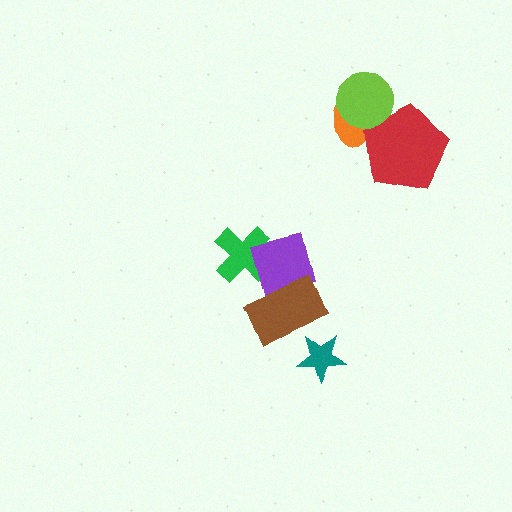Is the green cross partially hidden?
Yes, it is partially covered by another shape.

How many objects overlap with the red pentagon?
2 objects overlap with the red pentagon.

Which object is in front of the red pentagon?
The lime circle is in front of the red pentagon.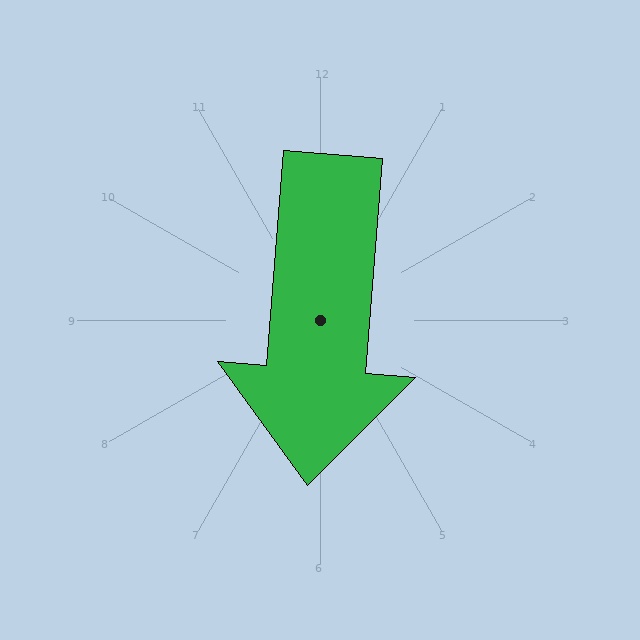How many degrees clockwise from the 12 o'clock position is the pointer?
Approximately 184 degrees.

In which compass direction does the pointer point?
South.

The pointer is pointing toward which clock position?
Roughly 6 o'clock.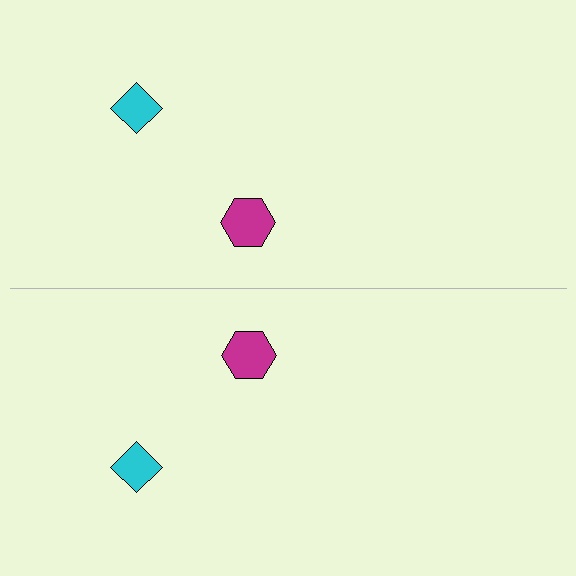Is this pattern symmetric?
Yes, this pattern has bilateral (reflection) symmetry.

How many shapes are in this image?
There are 4 shapes in this image.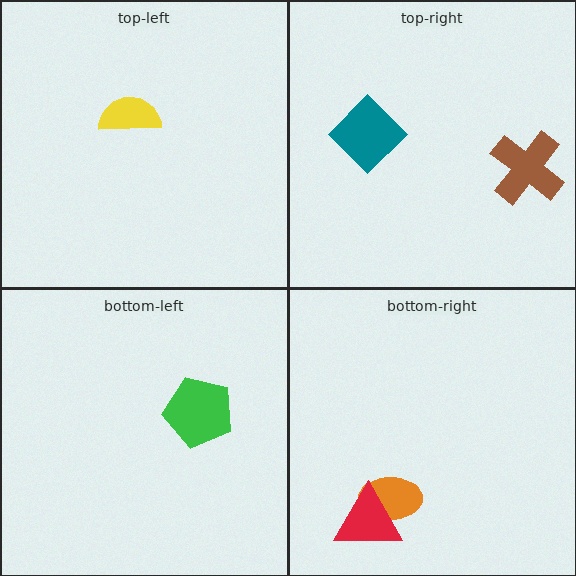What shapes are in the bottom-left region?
The green pentagon.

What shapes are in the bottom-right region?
The orange ellipse, the red triangle.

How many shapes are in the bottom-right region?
2.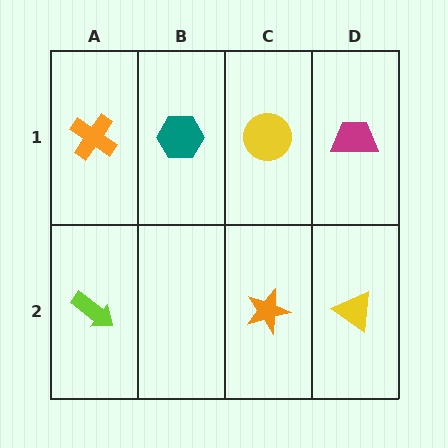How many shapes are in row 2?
3 shapes.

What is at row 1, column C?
A yellow circle.